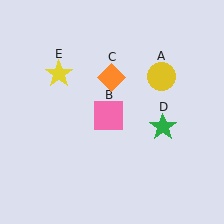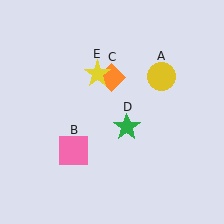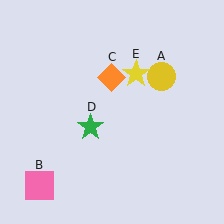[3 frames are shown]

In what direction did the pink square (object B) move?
The pink square (object B) moved down and to the left.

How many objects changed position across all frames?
3 objects changed position: pink square (object B), green star (object D), yellow star (object E).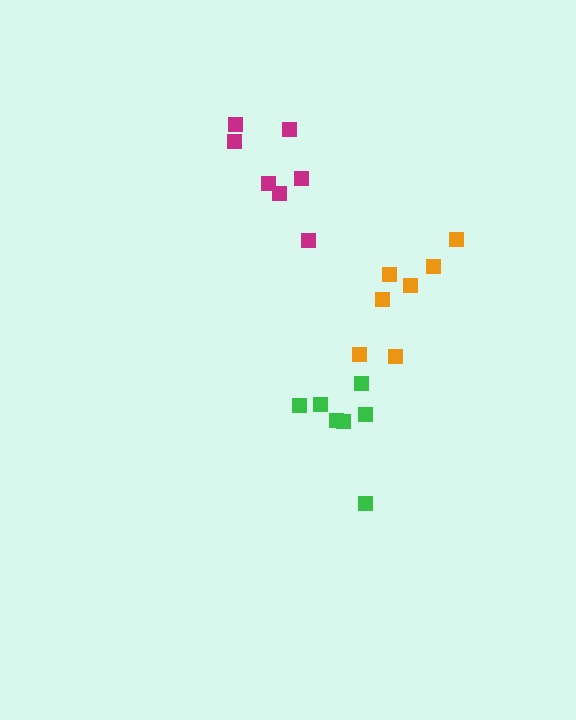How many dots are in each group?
Group 1: 7 dots, Group 2: 7 dots, Group 3: 7 dots (21 total).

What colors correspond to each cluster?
The clusters are colored: green, magenta, orange.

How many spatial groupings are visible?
There are 3 spatial groupings.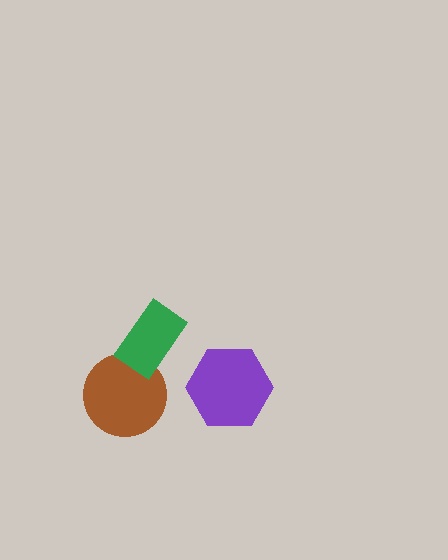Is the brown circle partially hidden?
Yes, it is partially covered by another shape.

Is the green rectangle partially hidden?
No, no other shape covers it.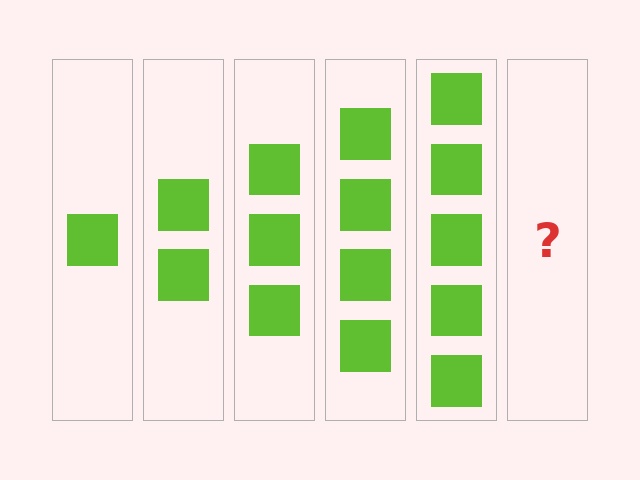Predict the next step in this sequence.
The next step is 6 squares.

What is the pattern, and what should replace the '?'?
The pattern is that each step adds one more square. The '?' should be 6 squares.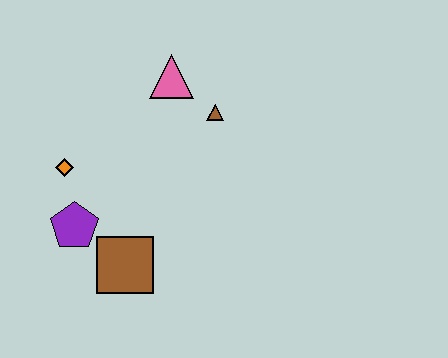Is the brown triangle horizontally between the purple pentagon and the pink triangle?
No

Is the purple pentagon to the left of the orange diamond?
No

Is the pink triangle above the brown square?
Yes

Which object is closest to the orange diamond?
The purple pentagon is closest to the orange diamond.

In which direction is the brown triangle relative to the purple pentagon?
The brown triangle is to the right of the purple pentagon.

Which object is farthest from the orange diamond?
The brown triangle is farthest from the orange diamond.